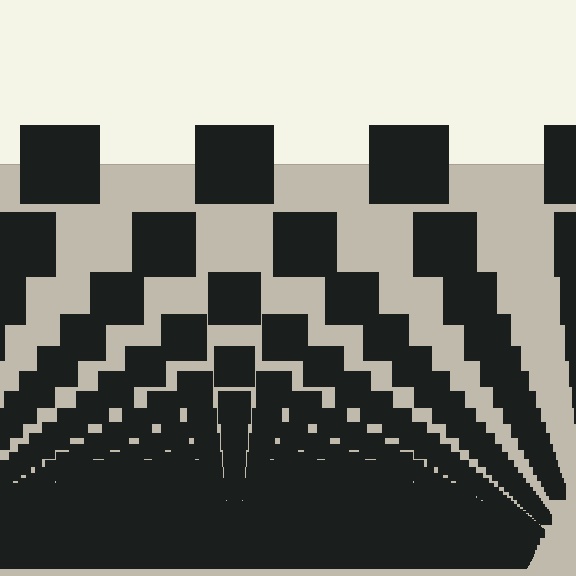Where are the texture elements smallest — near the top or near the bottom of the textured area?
Near the bottom.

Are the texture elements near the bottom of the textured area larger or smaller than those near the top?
Smaller. The gradient is inverted — elements near the bottom are smaller and denser.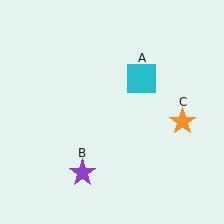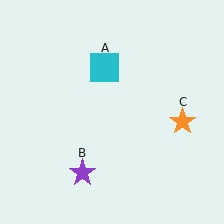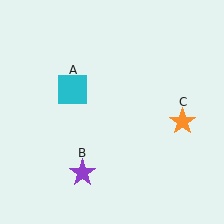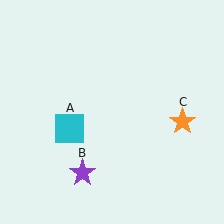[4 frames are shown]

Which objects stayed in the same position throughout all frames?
Purple star (object B) and orange star (object C) remained stationary.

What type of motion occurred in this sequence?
The cyan square (object A) rotated counterclockwise around the center of the scene.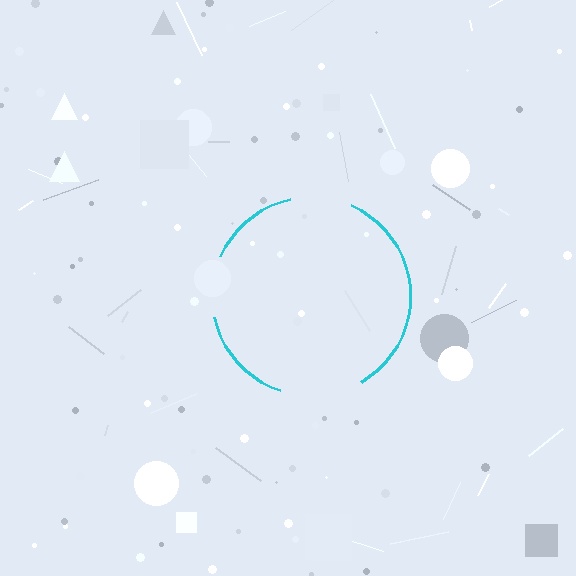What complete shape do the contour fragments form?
The contour fragments form a circle.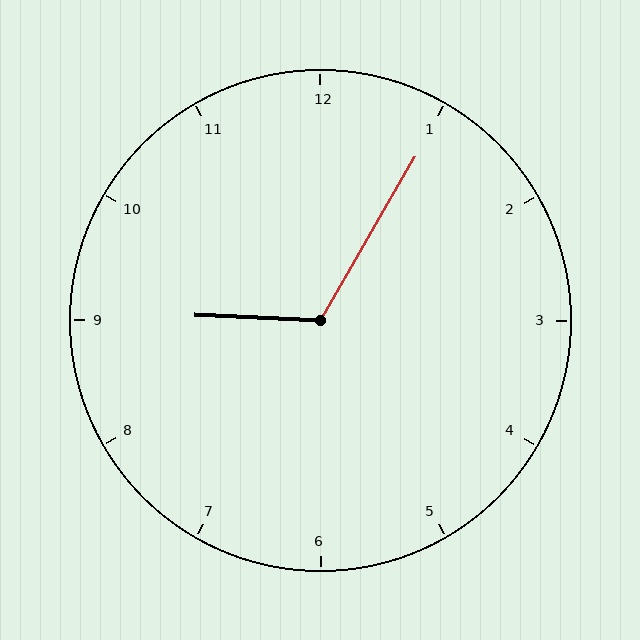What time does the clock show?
9:05.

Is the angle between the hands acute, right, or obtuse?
It is obtuse.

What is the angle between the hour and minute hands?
Approximately 118 degrees.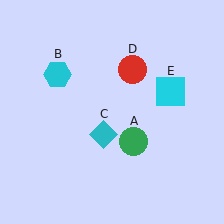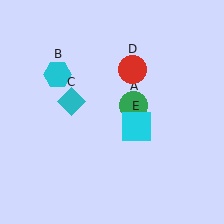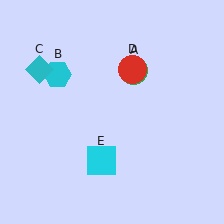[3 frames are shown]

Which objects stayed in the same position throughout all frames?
Cyan hexagon (object B) and red circle (object D) remained stationary.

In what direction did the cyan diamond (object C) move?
The cyan diamond (object C) moved up and to the left.